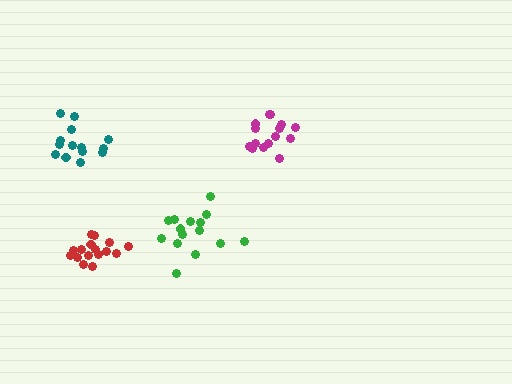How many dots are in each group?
Group 1: 14 dots, Group 2: 15 dots, Group 3: 16 dots, Group 4: 15 dots (60 total).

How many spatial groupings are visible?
There are 4 spatial groupings.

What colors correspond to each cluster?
The clusters are colored: teal, green, red, magenta.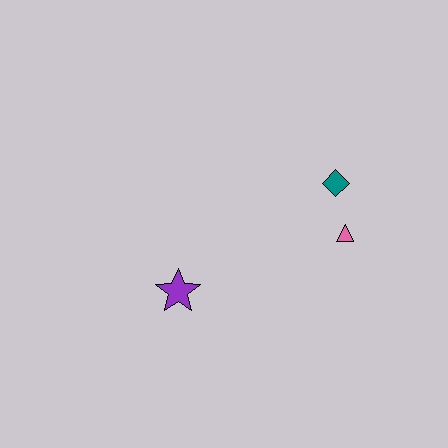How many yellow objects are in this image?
There are no yellow objects.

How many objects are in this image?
There are 3 objects.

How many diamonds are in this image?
There is 1 diamond.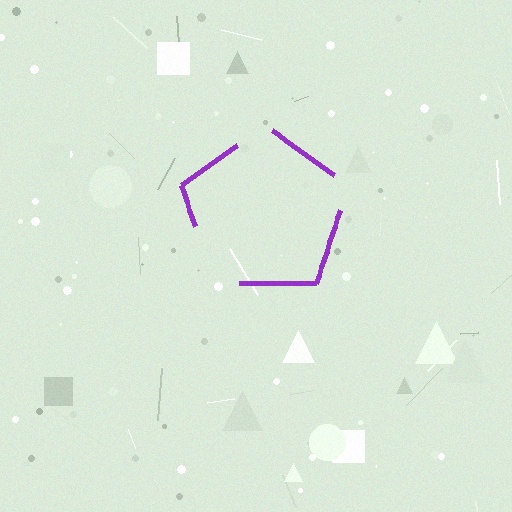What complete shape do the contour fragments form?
The contour fragments form a pentagon.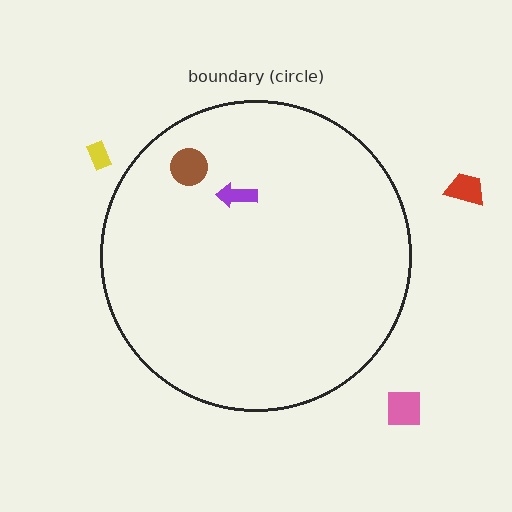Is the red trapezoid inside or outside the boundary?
Outside.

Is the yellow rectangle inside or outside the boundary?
Outside.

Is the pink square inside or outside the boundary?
Outside.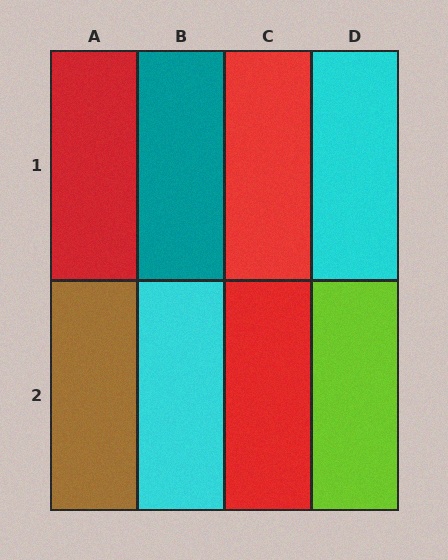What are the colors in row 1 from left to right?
Red, teal, red, cyan.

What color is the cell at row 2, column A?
Brown.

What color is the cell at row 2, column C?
Red.